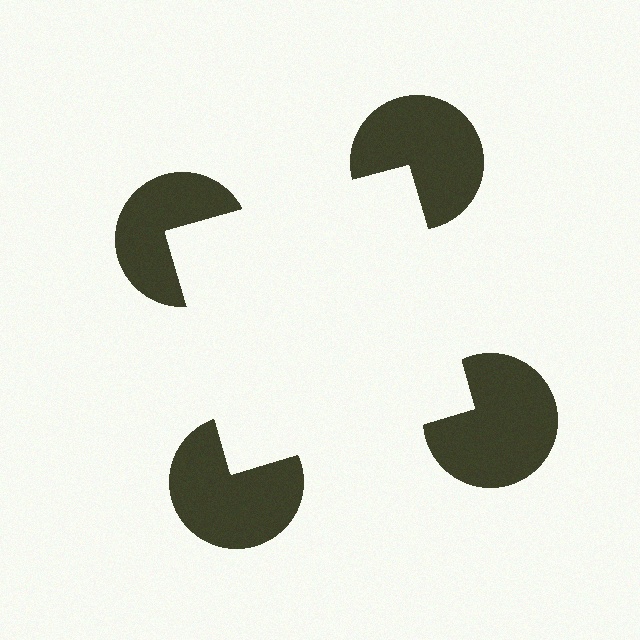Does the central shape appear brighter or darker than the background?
It typically appears slightly brighter than the background, even though no actual brightness change is drawn.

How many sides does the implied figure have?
4 sides.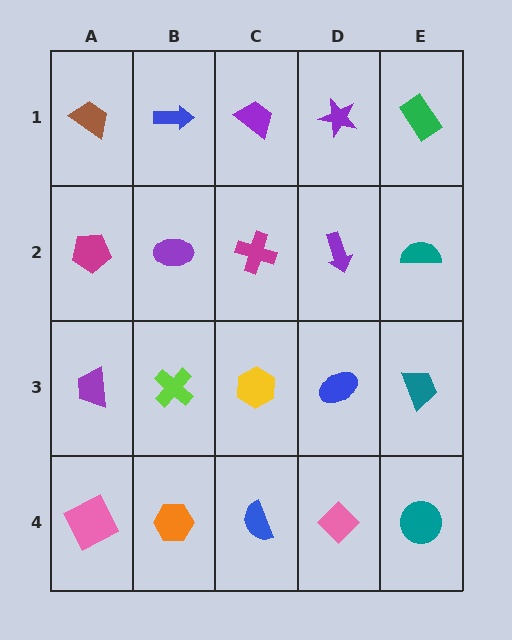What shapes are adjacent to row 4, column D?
A blue ellipse (row 3, column D), a blue semicircle (row 4, column C), a teal circle (row 4, column E).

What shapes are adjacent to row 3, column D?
A purple arrow (row 2, column D), a pink diamond (row 4, column D), a yellow hexagon (row 3, column C), a teal trapezoid (row 3, column E).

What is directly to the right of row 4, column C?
A pink diamond.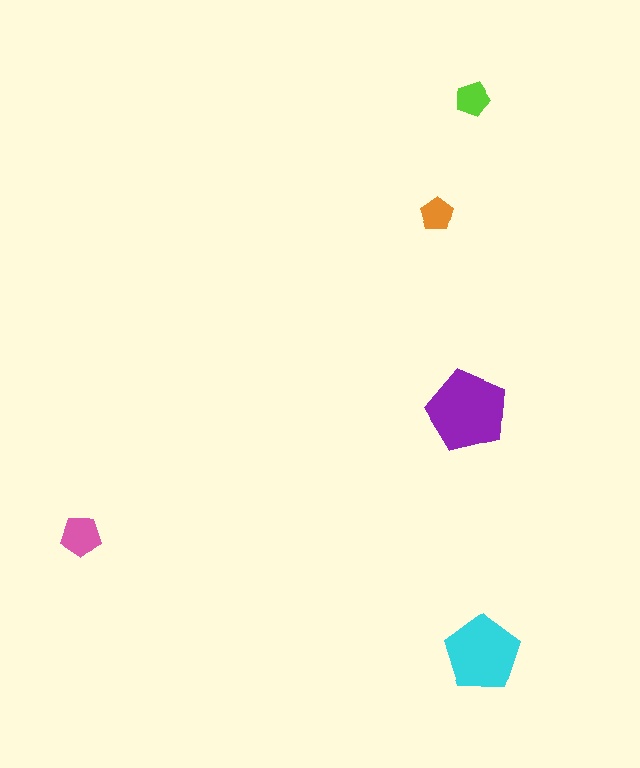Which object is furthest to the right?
The cyan pentagon is rightmost.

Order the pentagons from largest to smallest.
the purple one, the cyan one, the pink one, the lime one, the orange one.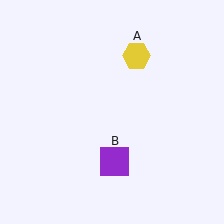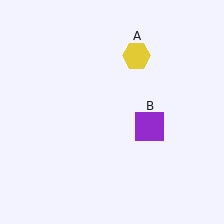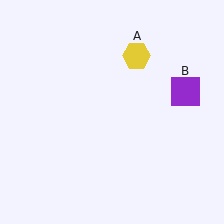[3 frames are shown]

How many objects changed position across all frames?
1 object changed position: purple square (object B).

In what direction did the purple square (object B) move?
The purple square (object B) moved up and to the right.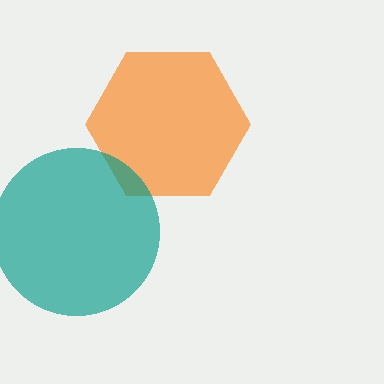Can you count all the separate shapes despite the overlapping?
Yes, there are 2 separate shapes.